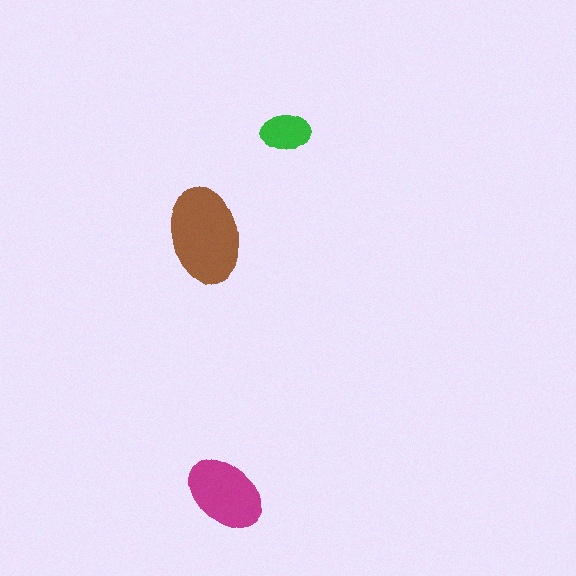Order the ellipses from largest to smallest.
the brown one, the magenta one, the green one.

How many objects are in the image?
There are 3 objects in the image.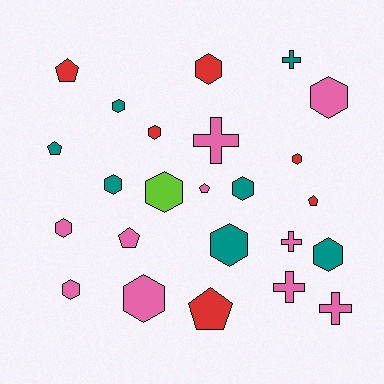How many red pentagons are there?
There are 3 red pentagons.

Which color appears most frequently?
Pink, with 10 objects.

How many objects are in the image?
There are 24 objects.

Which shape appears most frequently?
Hexagon, with 13 objects.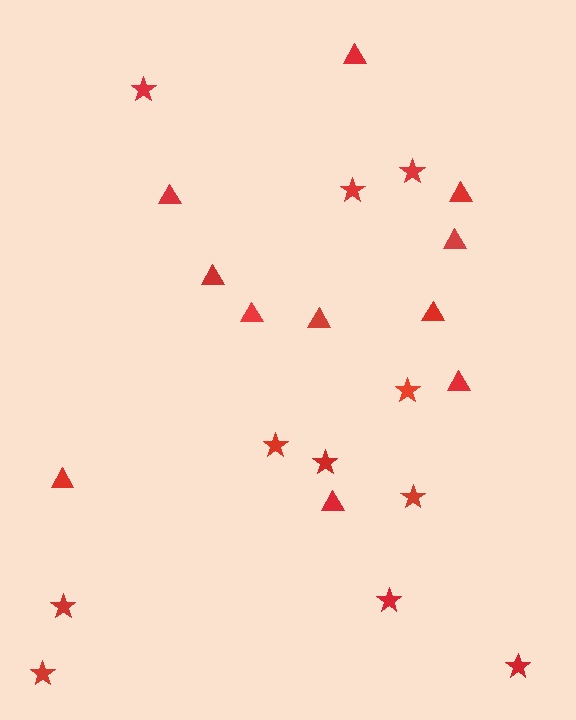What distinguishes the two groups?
There are 2 groups: one group of triangles (11) and one group of stars (11).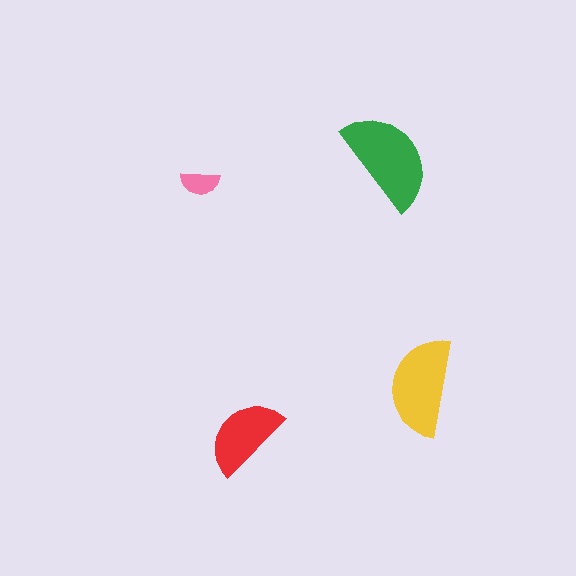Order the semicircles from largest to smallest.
the green one, the yellow one, the red one, the pink one.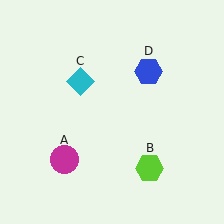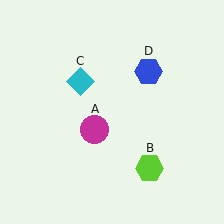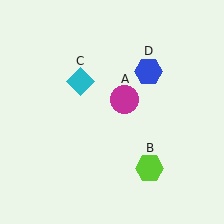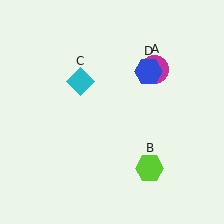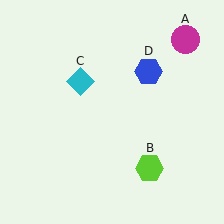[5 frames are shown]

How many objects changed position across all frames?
1 object changed position: magenta circle (object A).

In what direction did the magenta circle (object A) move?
The magenta circle (object A) moved up and to the right.